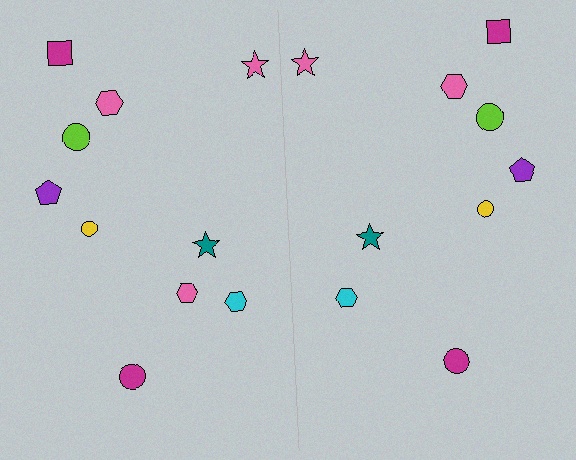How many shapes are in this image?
There are 19 shapes in this image.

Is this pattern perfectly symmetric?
No, the pattern is not perfectly symmetric. A pink hexagon is missing from the right side.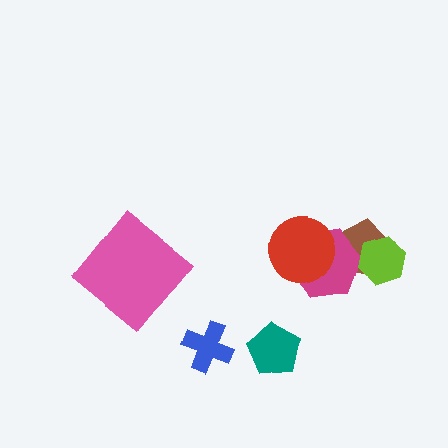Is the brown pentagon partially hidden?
Yes, it is partially covered by another shape.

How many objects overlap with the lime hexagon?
1 object overlaps with the lime hexagon.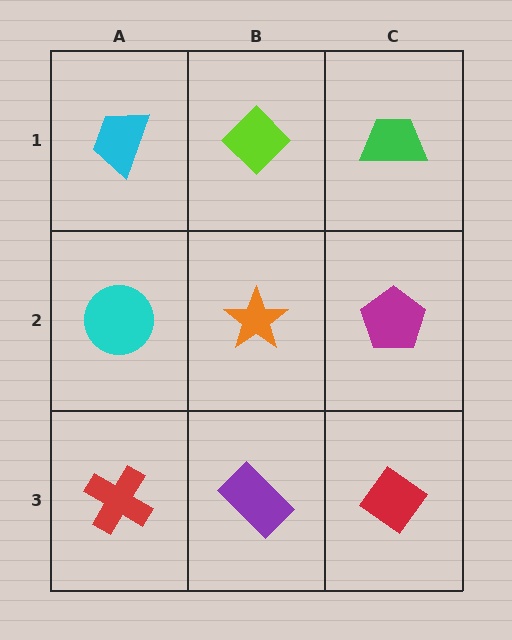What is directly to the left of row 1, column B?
A cyan trapezoid.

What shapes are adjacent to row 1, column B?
An orange star (row 2, column B), a cyan trapezoid (row 1, column A), a green trapezoid (row 1, column C).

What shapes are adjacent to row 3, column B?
An orange star (row 2, column B), a red cross (row 3, column A), a red diamond (row 3, column C).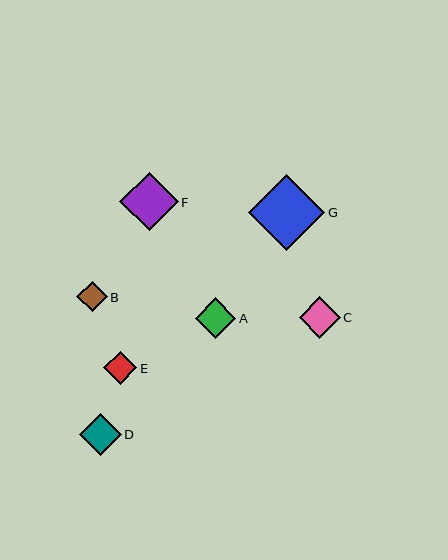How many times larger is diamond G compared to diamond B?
Diamond G is approximately 2.5 times the size of diamond B.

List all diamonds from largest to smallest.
From largest to smallest: G, F, D, C, A, E, B.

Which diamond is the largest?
Diamond G is the largest with a size of approximately 76 pixels.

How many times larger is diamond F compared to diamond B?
Diamond F is approximately 1.9 times the size of diamond B.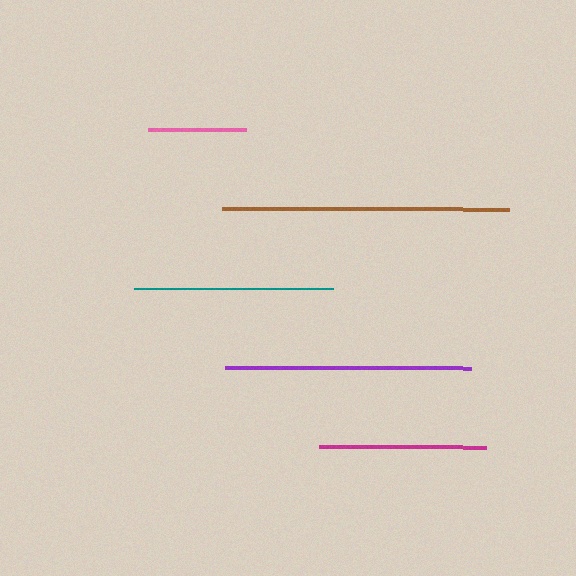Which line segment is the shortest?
The pink line is the shortest at approximately 98 pixels.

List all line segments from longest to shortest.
From longest to shortest: brown, purple, teal, magenta, pink.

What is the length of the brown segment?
The brown segment is approximately 288 pixels long.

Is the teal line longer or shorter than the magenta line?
The teal line is longer than the magenta line.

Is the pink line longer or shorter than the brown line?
The brown line is longer than the pink line.